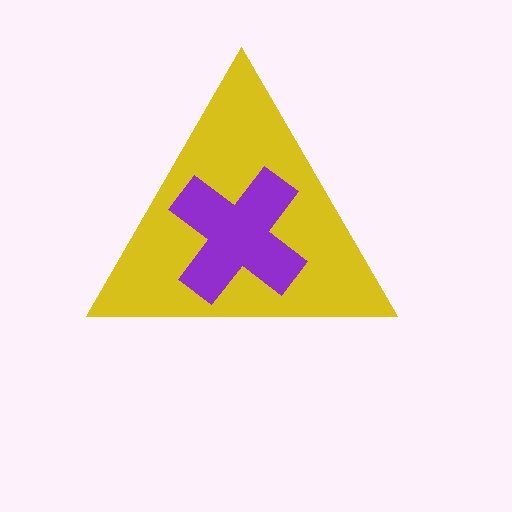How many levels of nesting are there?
2.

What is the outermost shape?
The yellow triangle.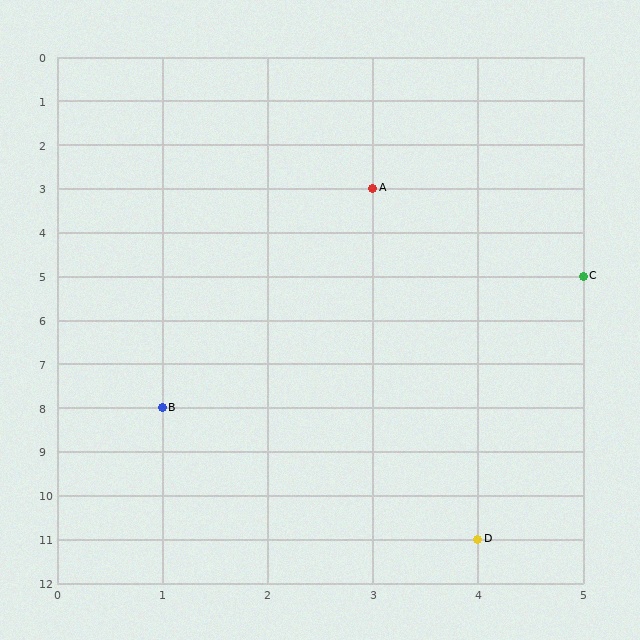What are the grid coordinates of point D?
Point D is at grid coordinates (4, 11).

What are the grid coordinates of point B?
Point B is at grid coordinates (1, 8).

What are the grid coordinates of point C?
Point C is at grid coordinates (5, 5).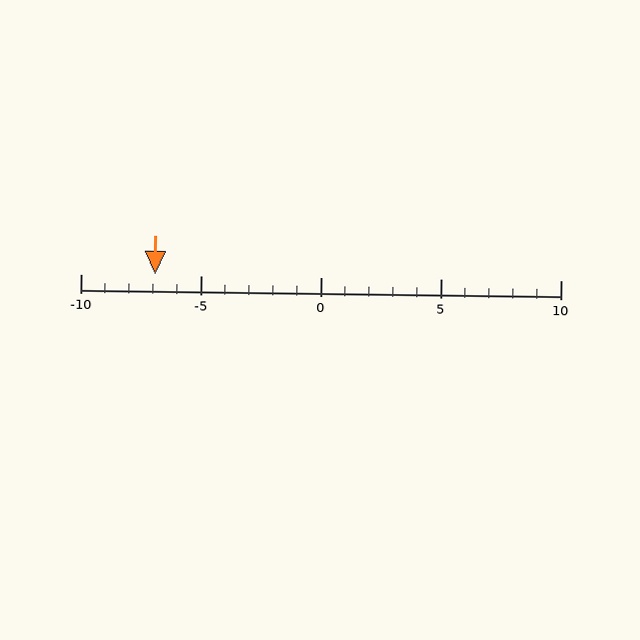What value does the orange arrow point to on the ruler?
The orange arrow points to approximately -7.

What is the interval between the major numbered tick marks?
The major tick marks are spaced 5 units apart.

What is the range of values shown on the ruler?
The ruler shows values from -10 to 10.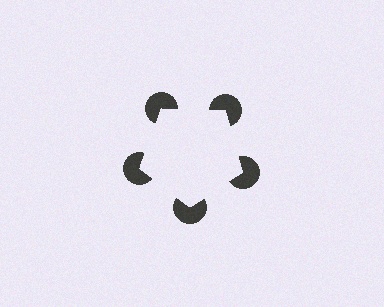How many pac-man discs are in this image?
There are 5 — one at each vertex of the illusory pentagon.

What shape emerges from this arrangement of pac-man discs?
An illusory pentagon — its edges are inferred from the aligned wedge cuts in the pac-man discs, not physically drawn.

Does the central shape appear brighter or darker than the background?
It typically appears slightly brighter than the background, even though no actual brightness change is drawn.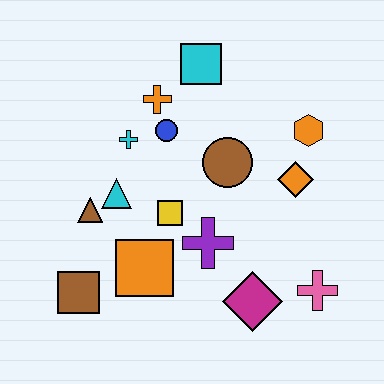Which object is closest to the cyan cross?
The blue circle is closest to the cyan cross.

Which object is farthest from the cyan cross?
The pink cross is farthest from the cyan cross.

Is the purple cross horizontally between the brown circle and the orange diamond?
No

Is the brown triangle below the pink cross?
No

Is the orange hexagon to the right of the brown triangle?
Yes